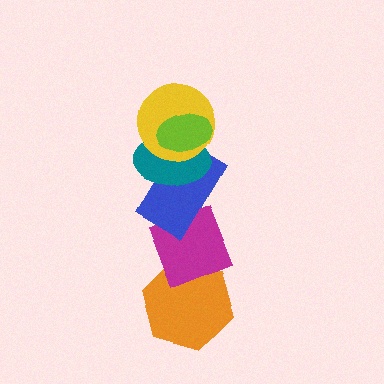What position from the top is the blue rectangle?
The blue rectangle is 4th from the top.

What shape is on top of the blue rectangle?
The teal ellipse is on top of the blue rectangle.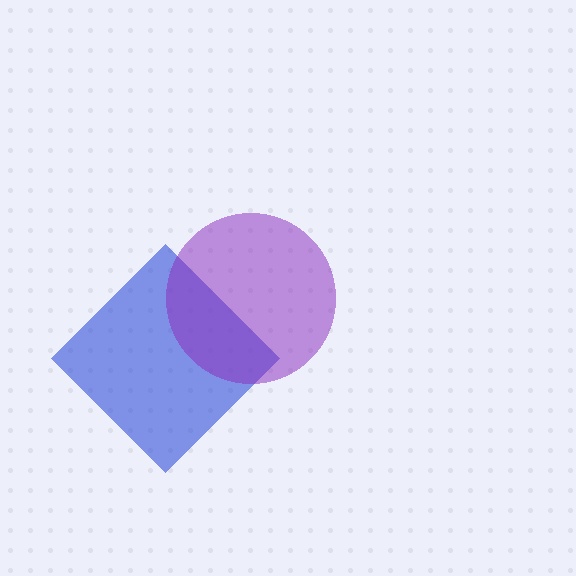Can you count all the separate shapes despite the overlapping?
Yes, there are 2 separate shapes.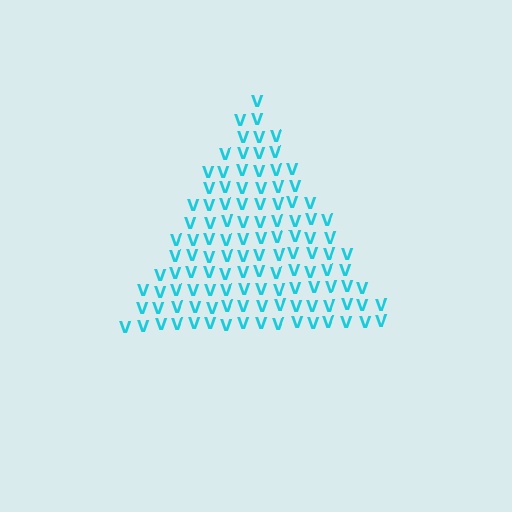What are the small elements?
The small elements are letter V's.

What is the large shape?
The large shape is a triangle.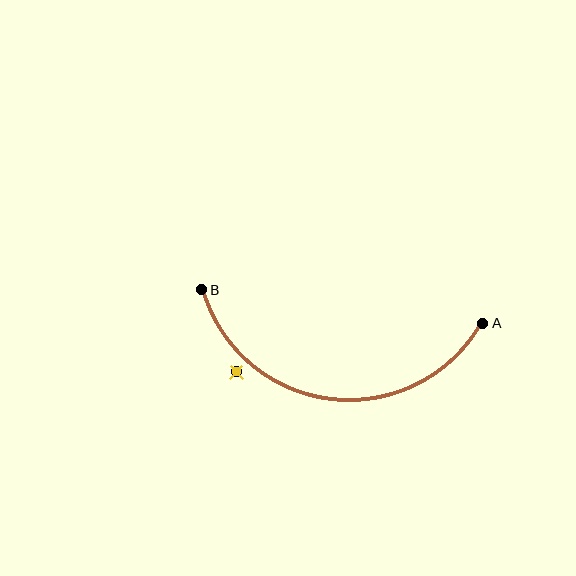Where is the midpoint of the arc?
The arc midpoint is the point on the curve farthest from the straight line joining A and B. It sits below that line.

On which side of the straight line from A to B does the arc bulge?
The arc bulges below the straight line connecting A and B.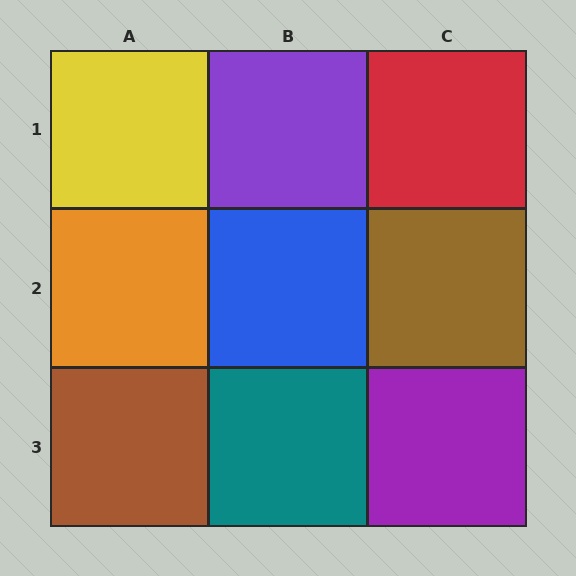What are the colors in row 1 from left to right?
Yellow, purple, red.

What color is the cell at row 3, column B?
Teal.